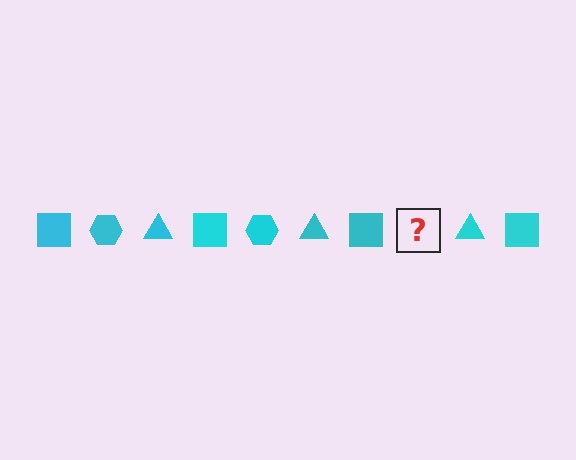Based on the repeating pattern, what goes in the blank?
The blank should be a cyan hexagon.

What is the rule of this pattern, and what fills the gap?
The rule is that the pattern cycles through square, hexagon, triangle shapes in cyan. The gap should be filled with a cyan hexagon.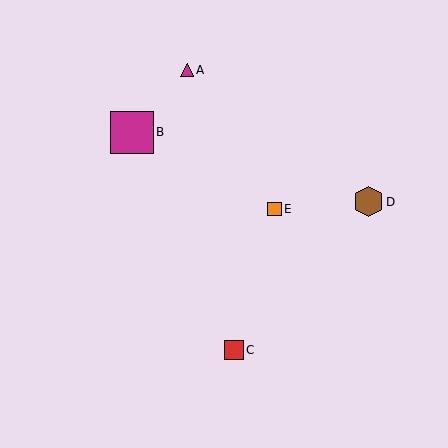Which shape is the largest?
The magenta square (labeled B) is the largest.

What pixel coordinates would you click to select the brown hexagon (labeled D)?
Click at (368, 202) to select the brown hexagon D.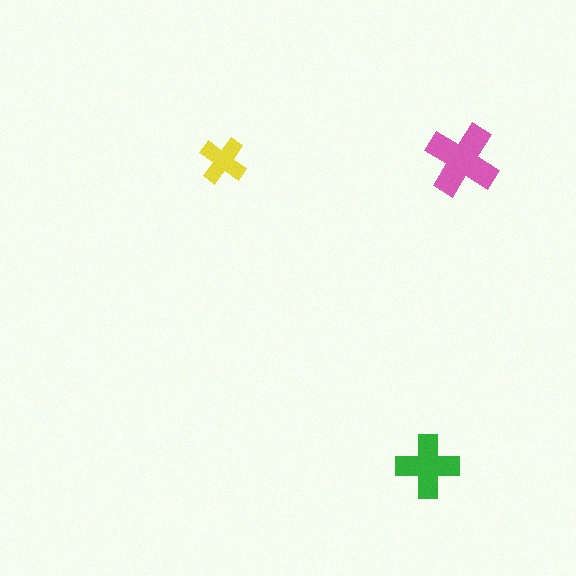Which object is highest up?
The pink cross is topmost.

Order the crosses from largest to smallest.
the pink one, the green one, the yellow one.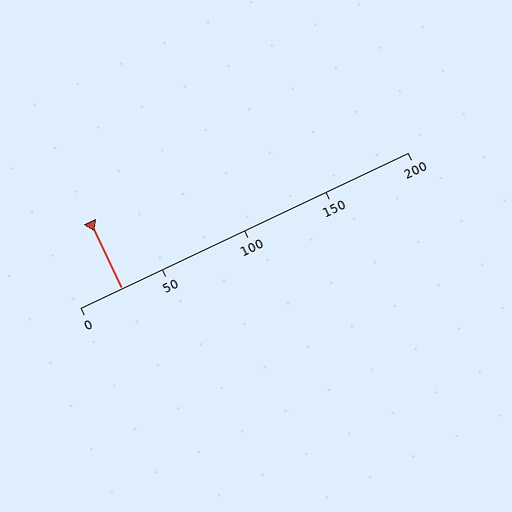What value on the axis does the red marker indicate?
The marker indicates approximately 25.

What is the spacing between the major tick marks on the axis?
The major ticks are spaced 50 apart.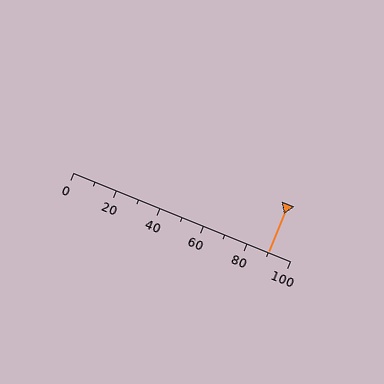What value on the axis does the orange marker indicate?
The marker indicates approximately 90.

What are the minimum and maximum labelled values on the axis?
The axis runs from 0 to 100.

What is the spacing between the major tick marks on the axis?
The major ticks are spaced 20 apart.